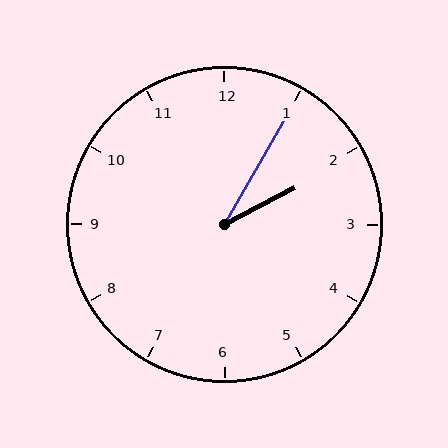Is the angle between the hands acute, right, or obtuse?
It is acute.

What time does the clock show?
2:05.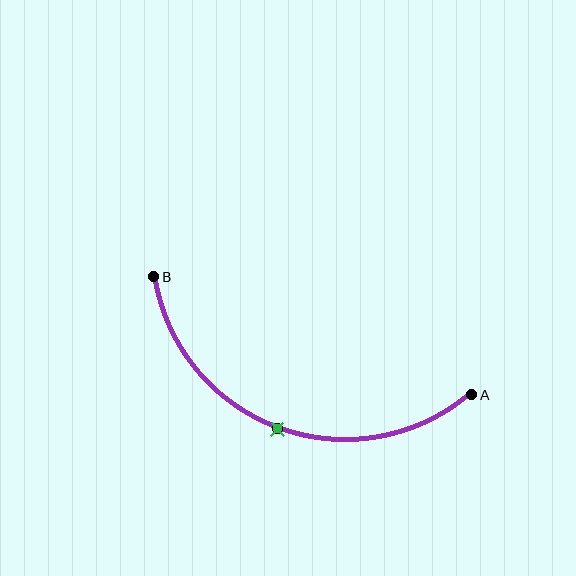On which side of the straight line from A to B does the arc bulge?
The arc bulges below the straight line connecting A and B.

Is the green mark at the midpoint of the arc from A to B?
Yes. The green mark lies on the arc at equal arc-length from both A and B — it is the arc midpoint.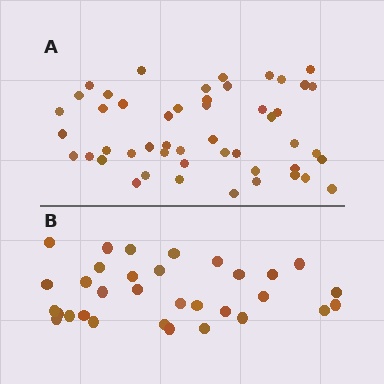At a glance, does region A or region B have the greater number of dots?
Region A (the top region) has more dots.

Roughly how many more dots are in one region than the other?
Region A has approximately 15 more dots than region B.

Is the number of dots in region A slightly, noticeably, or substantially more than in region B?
Region A has substantially more. The ratio is roughly 1.5 to 1.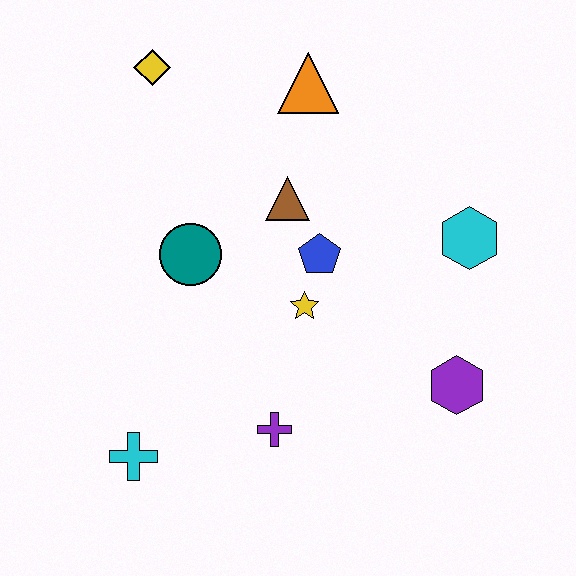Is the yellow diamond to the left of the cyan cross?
No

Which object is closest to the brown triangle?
The blue pentagon is closest to the brown triangle.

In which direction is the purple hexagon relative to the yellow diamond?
The purple hexagon is below the yellow diamond.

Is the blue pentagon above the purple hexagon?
Yes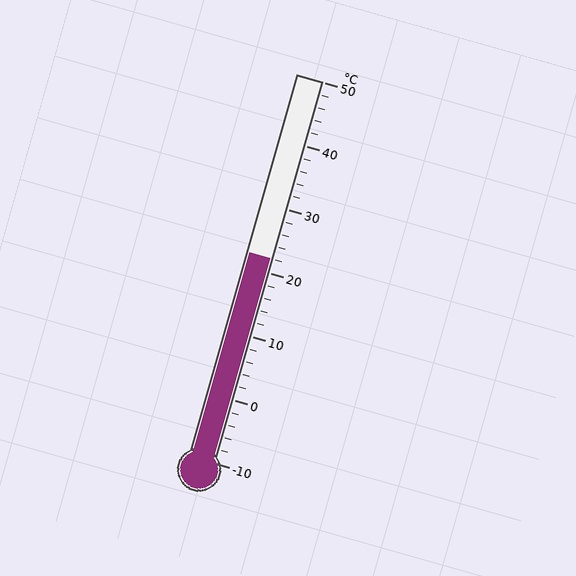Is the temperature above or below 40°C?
The temperature is below 40°C.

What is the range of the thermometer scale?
The thermometer scale ranges from -10°C to 50°C.